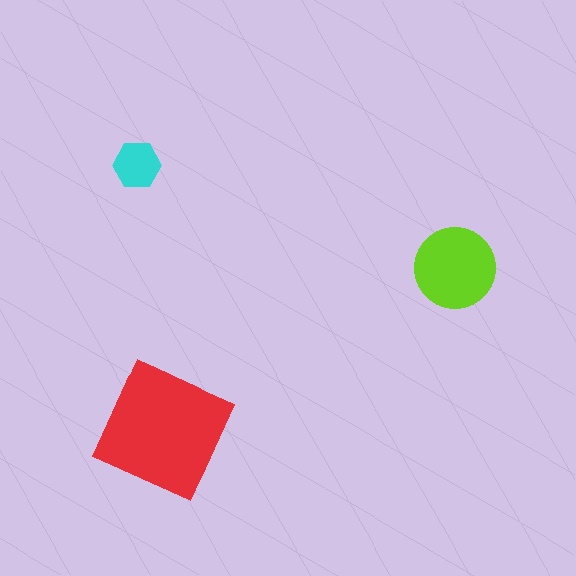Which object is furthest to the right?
The lime circle is rightmost.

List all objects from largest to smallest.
The red square, the lime circle, the cyan hexagon.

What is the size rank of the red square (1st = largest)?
1st.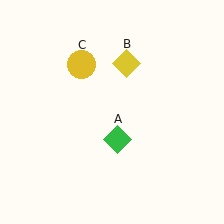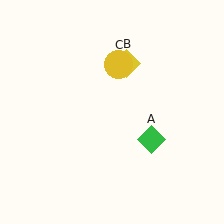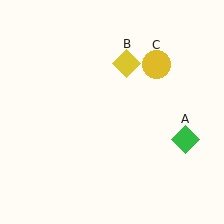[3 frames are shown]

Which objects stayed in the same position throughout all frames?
Yellow diamond (object B) remained stationary.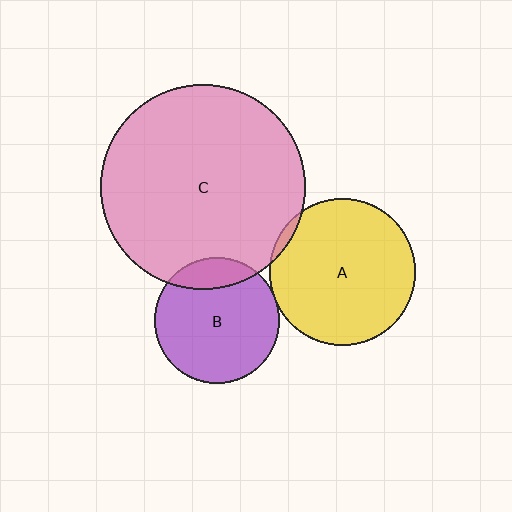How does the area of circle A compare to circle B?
Approximately 1.4 times.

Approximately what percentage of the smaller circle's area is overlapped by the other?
Approximately 5%.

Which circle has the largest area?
Circle C (pink).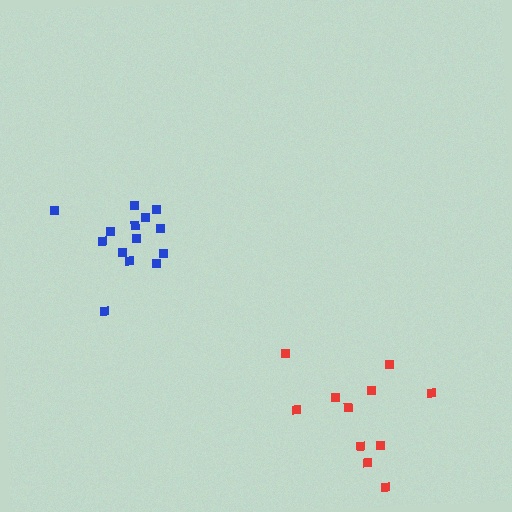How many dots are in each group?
Group 1: 11 dots, Group 2: 14 dots (25 total).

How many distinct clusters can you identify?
There are 2 distinct clusters.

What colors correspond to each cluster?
The clusters are colored: red, blue.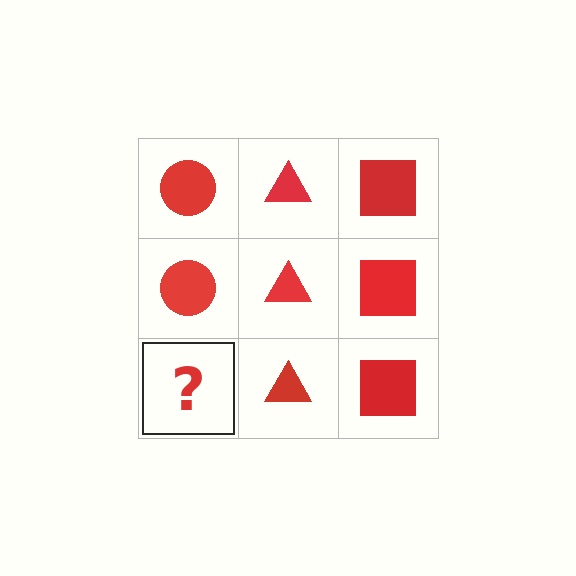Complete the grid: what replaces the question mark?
The question mark should be replaced with a red circle.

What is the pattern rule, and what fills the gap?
The rule is that each column has a consistent shape. The gap should be filled with a red circle.